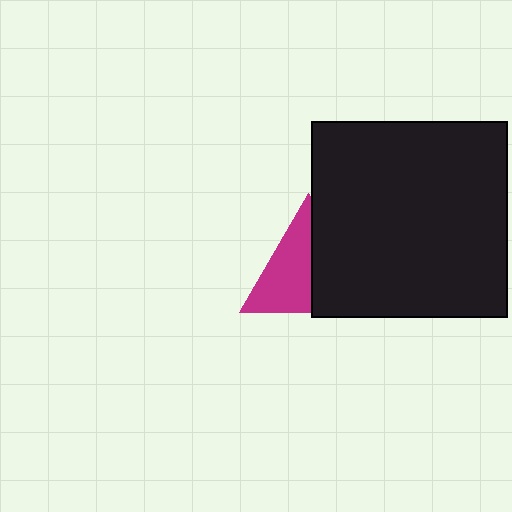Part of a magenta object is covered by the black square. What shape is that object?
It is a triangle.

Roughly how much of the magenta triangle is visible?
About half of it is visible (roughly 54%).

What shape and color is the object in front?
The object in front is a black square.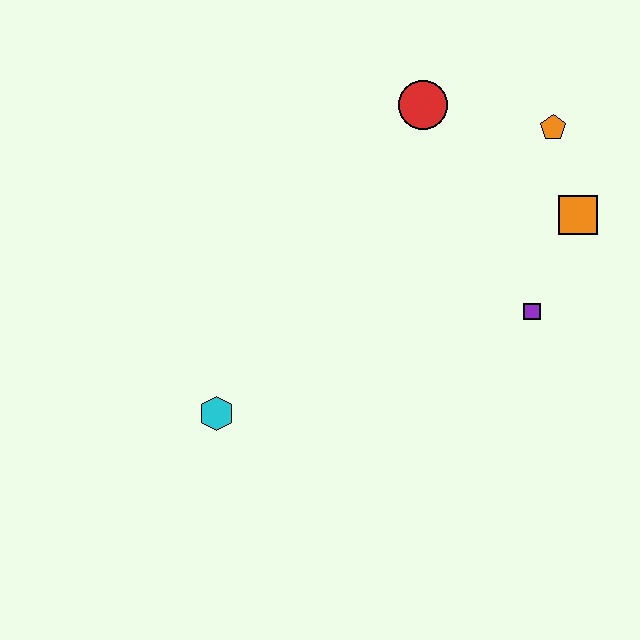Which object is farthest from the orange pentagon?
The cyan hexagon is farthest from the orange pentagon.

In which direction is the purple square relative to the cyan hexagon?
The purple square is to the right of the cyan hexagon.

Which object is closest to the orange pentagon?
The orange square is closest to the orange pentagon.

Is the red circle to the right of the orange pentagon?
No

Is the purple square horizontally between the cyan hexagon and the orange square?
Yes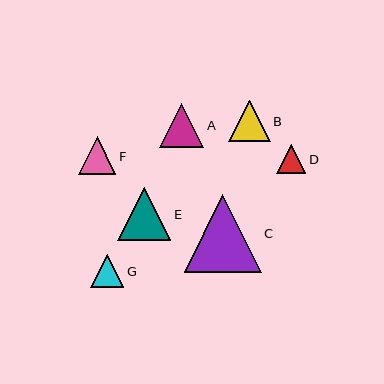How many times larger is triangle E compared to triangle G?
Triangle E is approximately 1.6 times the size of triangle G.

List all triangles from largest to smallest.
From largest to smallest: C, E, A, B, F, G, D.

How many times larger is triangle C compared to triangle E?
Triangle C is approximately 1.5 times the size of triangle E.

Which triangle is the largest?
Triangle C is the largest with a size of approximately 77 pixels.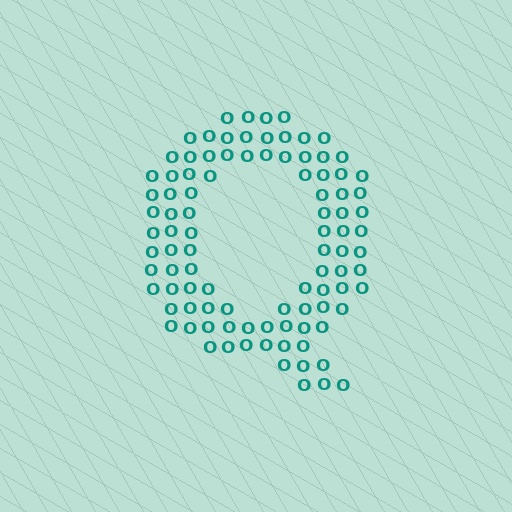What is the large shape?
The large shape is the letter Q.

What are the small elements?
The small elements are letter O's.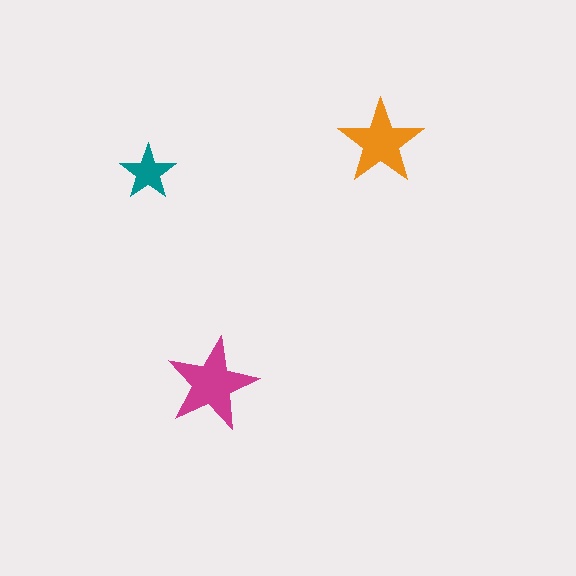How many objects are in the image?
There are 3 objects in the image.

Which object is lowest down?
The magenta star is bottommost.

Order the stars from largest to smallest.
the magenta one, the orange one, the teal one.